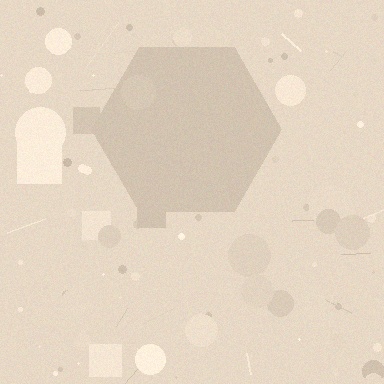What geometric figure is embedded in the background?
A hexagon is embedded in the background.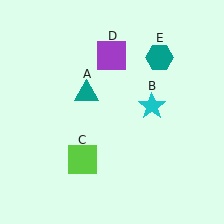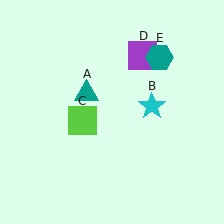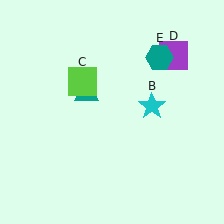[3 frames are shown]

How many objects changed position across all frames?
2 objects changed position: lime square (object C), purple square (object D).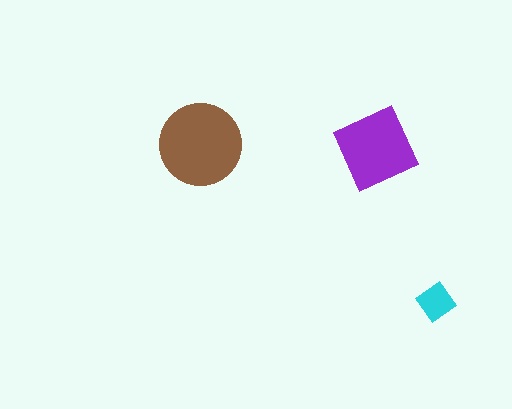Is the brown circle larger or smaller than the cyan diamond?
Larger.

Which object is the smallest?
The cyan diamond.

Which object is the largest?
The brown circle.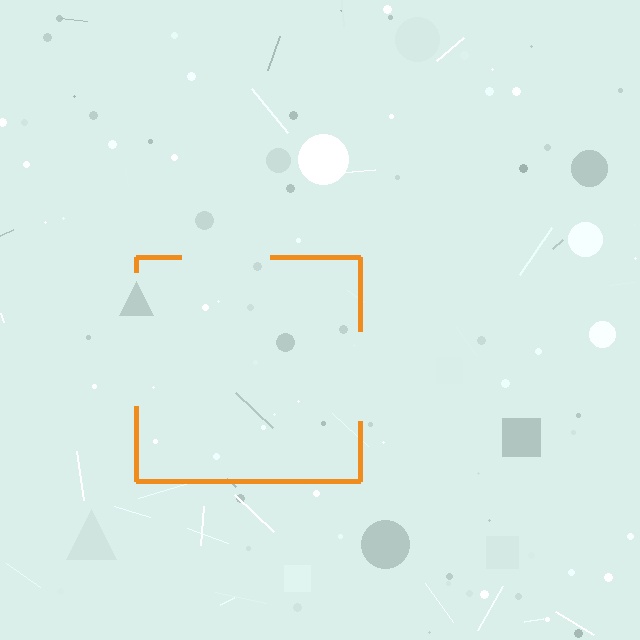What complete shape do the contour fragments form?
The contour fragments form a square.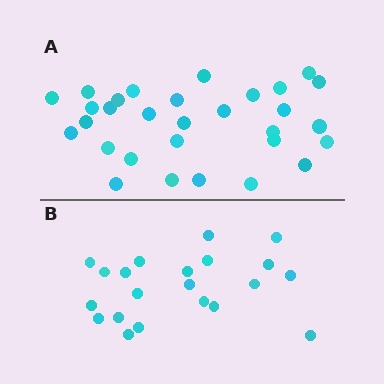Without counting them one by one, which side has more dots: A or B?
Region A (the top region) has more dots.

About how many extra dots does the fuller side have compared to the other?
Region A has roughly 8 or so more dots than region B.